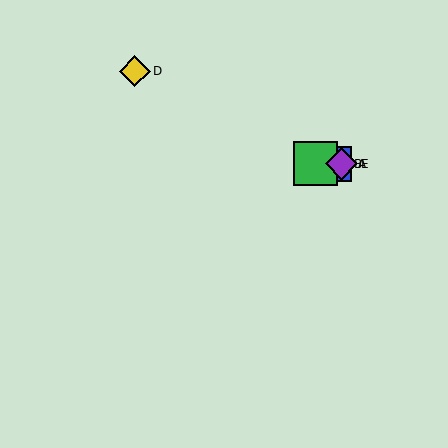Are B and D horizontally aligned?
No, B is at y≈164 and D is at y≈71.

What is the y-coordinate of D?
Object D is at y≈71.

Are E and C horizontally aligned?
Yes, both are at y≈164.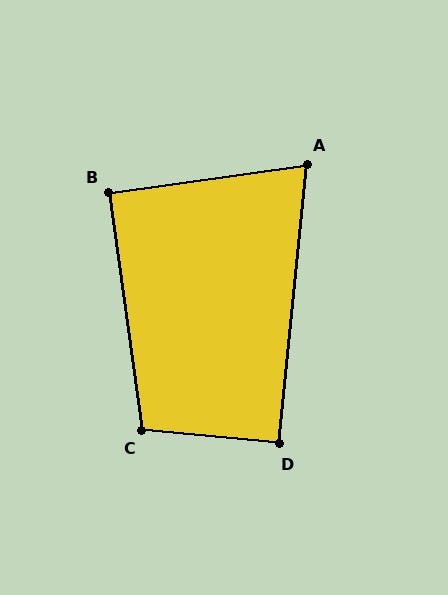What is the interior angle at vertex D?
Approximately 90 degrees (approximately right).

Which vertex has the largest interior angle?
C, at approximately 104 degrees.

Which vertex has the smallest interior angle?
A, at approximately 76 degrees.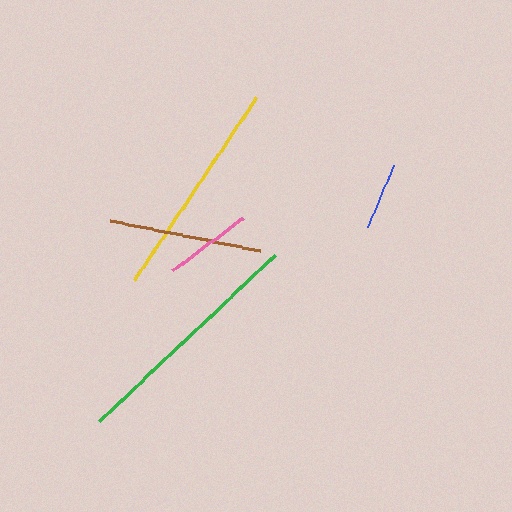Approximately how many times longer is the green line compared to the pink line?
The green line is approximately 2.7 times the length of the pink line.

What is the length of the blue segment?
The blue segment is approximately 67 pixels long.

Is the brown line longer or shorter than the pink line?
The brown line is longer than the pink line.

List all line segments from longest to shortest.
From longest to shortest: green, yellow, brown, pink, blue.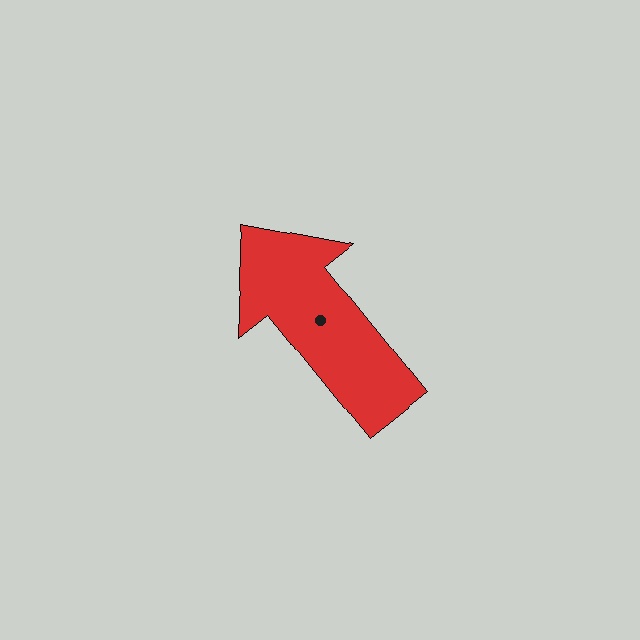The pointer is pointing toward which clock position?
Roughly 11 o'clock.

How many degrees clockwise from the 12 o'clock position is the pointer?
Approximately 321 degrees.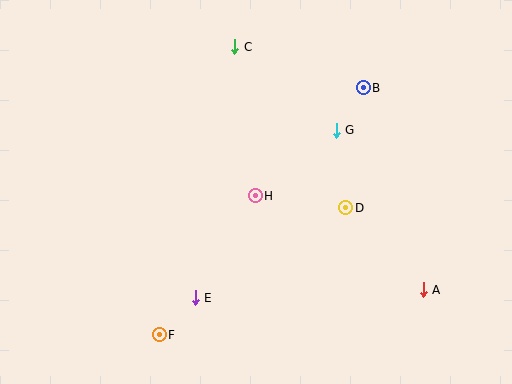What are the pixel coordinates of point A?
Point A is at (423, 290).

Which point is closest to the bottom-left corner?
Point F is closest to the bottom-left corner.